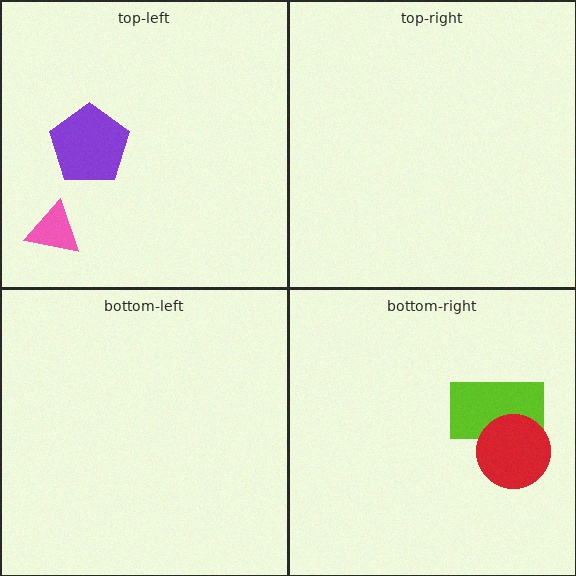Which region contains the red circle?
The bottom-right region.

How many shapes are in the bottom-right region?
2.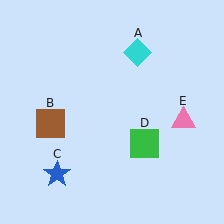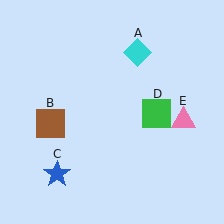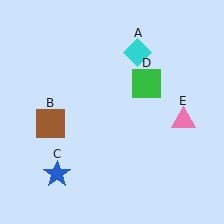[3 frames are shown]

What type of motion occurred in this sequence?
The green square (object D) rotated counterclockwise around the center of the scene.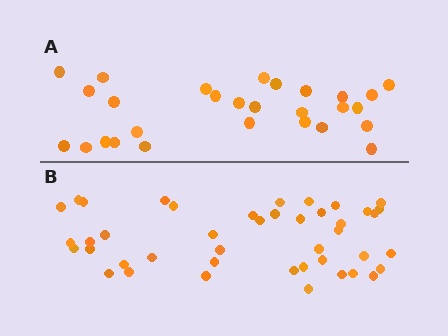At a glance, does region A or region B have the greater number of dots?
Region B (the bottom region) has more dots.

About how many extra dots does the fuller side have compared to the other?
Region B has approximately 15 more dots than region A.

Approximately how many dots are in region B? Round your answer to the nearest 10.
About 40 dots. (The exact count is 43, which rounds to 40.)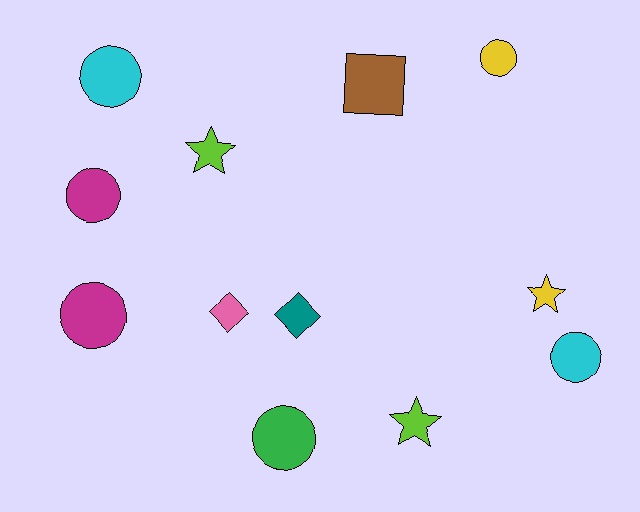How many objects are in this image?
There are 12 objects.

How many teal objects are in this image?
There is 1 teal object.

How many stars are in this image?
There are 3 stars.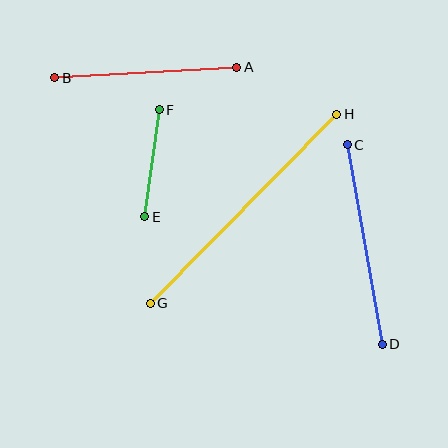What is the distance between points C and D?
The distance is approximately 202 pixels.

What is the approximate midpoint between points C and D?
The midpoint is at approximately (365, 245) pixels.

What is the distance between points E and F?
The distance is approximately 108 pixels.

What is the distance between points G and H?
The distance is approximately 266 pixels.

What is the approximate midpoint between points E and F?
The midpoint is at approximately (152, 163) pixels.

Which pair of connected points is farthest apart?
Points G and H are farthest apart.